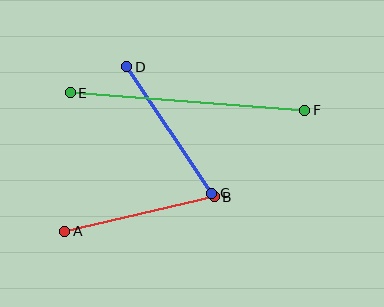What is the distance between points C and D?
The distance is approximately 152 pixels.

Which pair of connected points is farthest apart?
Points E and F are farthest apart.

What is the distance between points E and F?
The distance is approximately 235 pixels.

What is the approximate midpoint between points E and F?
The midpoint is at approximately (187, 101) pixels.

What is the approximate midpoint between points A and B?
The midpoint is at approximately (140, 214) pixels.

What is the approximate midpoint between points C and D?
The midpoint is at approximately (169, 130) pixels.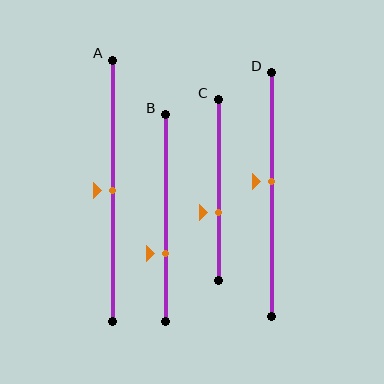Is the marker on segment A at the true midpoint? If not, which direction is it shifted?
Yes, the marker on segment A is at the true midpoint.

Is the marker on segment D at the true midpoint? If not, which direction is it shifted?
No, the marker on segment D is shifted upward by about 6% of the segment length.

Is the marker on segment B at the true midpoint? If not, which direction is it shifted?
No, the marker on segment B is shifted downward by about 17% of the segment length.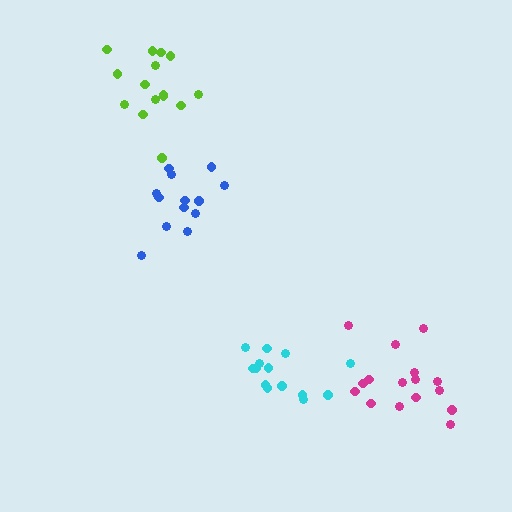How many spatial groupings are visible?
There are 4 spatial groupings.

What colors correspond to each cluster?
The clusters are colored: magenta, blue, cyan, lime.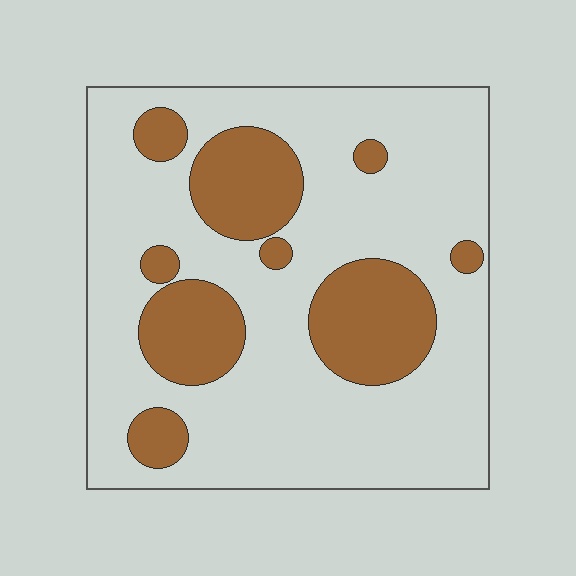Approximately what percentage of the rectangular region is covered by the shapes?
Approximately 25%.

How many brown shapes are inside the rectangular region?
9.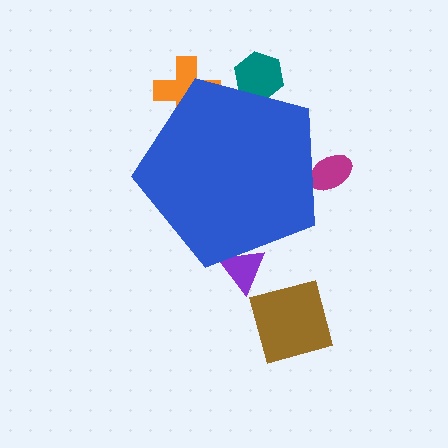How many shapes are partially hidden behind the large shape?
4 shapes are partially hidden.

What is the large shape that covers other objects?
A blue pentagon.